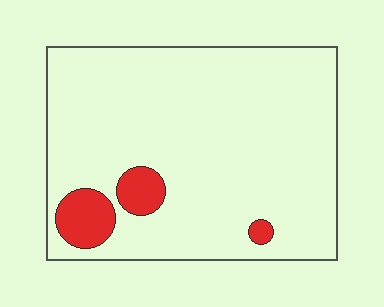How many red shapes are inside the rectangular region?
3.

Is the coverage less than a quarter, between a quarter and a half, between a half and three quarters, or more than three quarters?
Less than a quarter.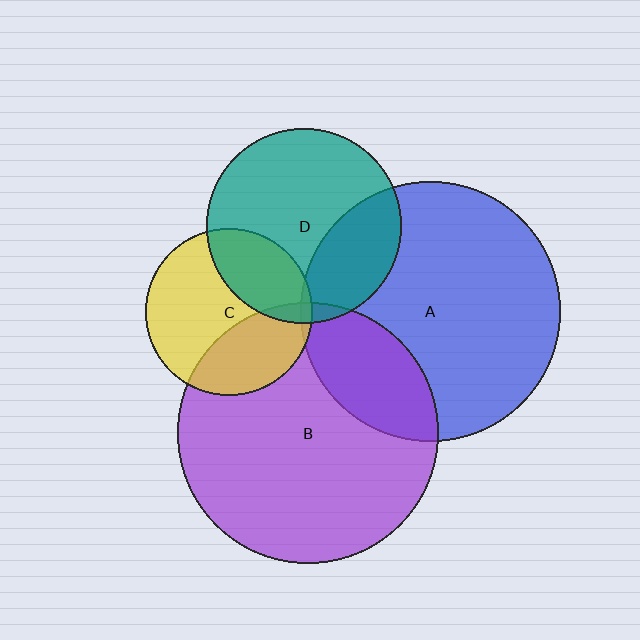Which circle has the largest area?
Circle B (purple).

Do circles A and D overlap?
Yes.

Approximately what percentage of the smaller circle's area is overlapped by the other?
Approximately 30%.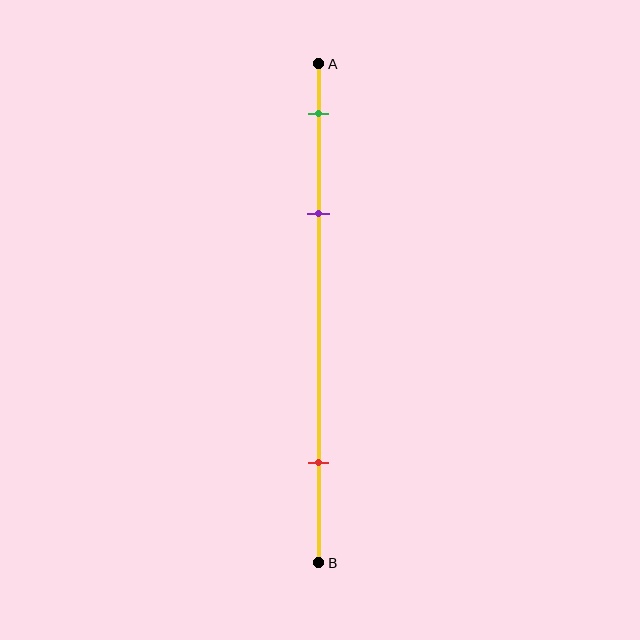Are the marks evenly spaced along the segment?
No, the marks are not evenly spaced.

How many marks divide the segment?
There are 3 marks dividing the segment.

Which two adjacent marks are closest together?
The green and purple marks are the closest adjacent pair.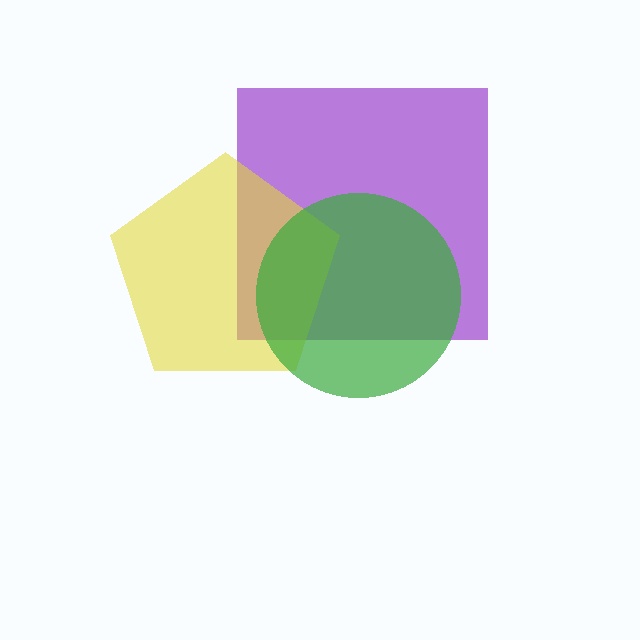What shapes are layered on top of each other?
The layered shapes are: a purple square, a yellow pentagon, a green circle.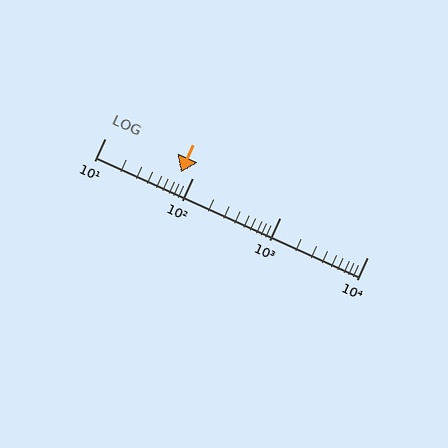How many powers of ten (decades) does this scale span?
The scale spans 3 decades, from 10 to 10000.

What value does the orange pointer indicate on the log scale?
The pointer indicates approximately 74.